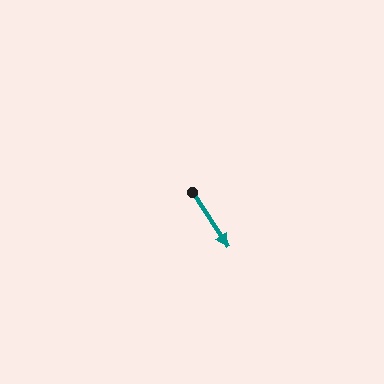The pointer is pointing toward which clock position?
Roughly 5 o'clock.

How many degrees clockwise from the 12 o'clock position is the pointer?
Approximately 147 degrees.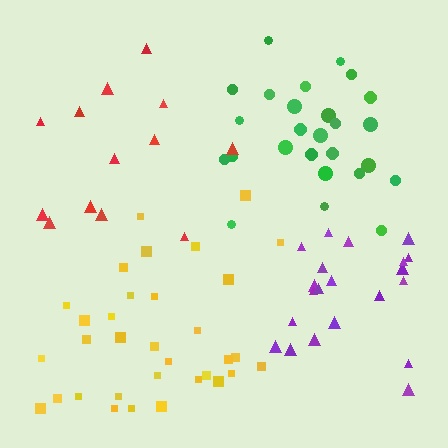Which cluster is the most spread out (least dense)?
Red.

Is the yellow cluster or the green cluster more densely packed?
Yellow.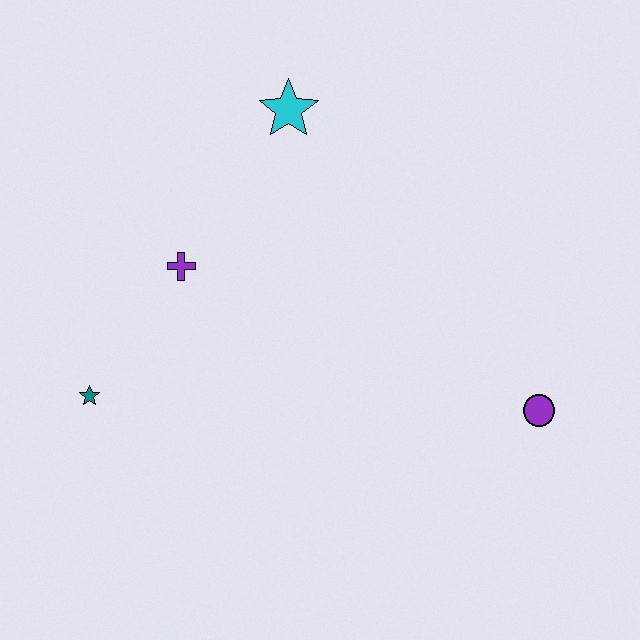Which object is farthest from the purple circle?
The teal star is farthest from the purple circle.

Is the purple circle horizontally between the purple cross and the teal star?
No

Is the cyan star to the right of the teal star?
Yes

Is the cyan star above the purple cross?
Yes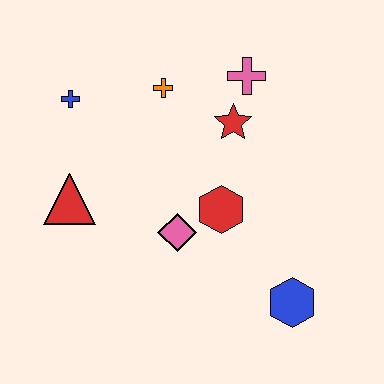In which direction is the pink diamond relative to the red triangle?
The pink diamond is to the right of the red triangle.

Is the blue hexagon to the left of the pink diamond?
No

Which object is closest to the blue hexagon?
The red hexagon is closest to the blue hexagon.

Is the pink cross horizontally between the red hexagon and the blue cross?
No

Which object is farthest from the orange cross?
The blue hexagon is farthest from the orange cross.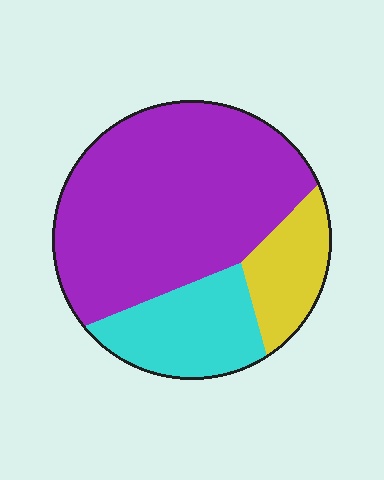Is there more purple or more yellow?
Purple.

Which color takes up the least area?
Yellow, at roughly 15%.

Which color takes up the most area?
Purple, at roughly 65%.